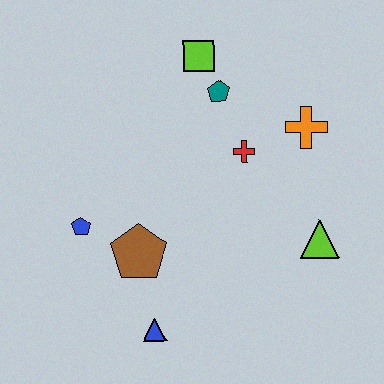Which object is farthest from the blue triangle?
The lime square is farthest from the blue triangle.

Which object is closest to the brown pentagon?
The blue pentagon is closest to the brown pentagon.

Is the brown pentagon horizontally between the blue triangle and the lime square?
No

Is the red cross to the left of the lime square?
No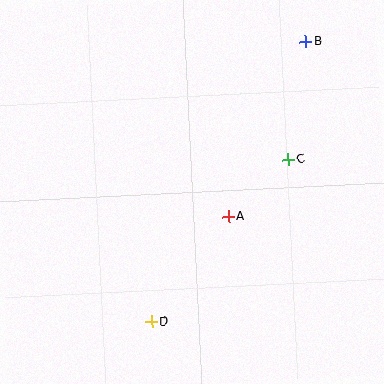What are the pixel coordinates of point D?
Point D is at (151, 322).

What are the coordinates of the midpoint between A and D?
The midpoint between A and D is at (190, 269).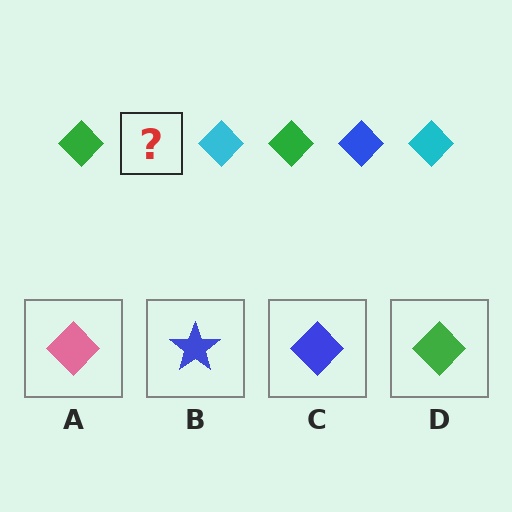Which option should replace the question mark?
Option C.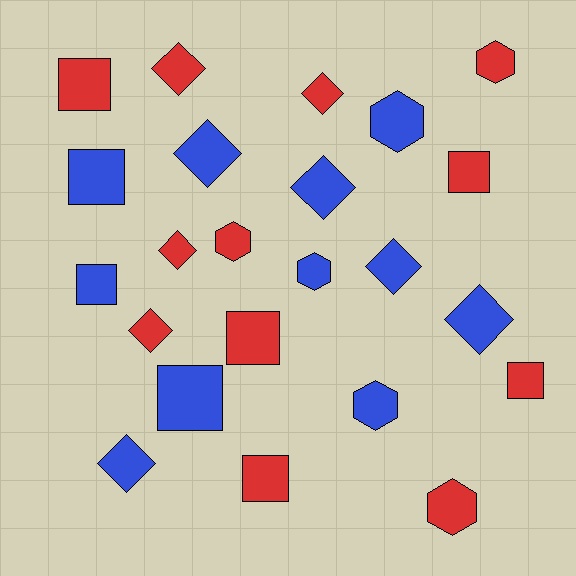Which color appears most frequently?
Red, with 12 objects.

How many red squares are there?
There are 5 red squares.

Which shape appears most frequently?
Diamond, with 9 objects.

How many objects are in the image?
There are 23 objects.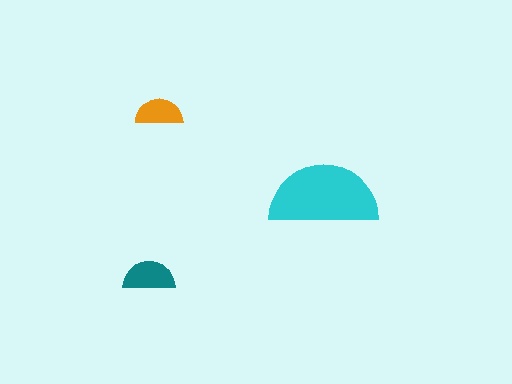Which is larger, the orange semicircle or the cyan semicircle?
The cyan one.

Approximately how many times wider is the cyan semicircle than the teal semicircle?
About 2 times wider.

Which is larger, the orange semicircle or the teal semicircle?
The teal one.